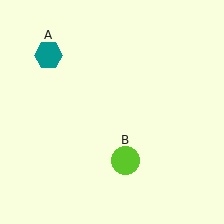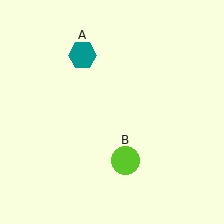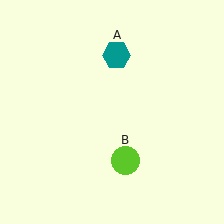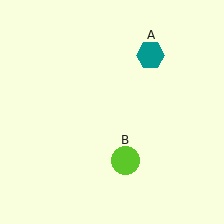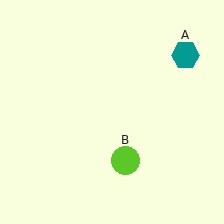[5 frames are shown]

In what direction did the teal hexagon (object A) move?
The teal hexagon (object A) moved right.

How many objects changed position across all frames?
1 object changed position: teal hexagon (object A).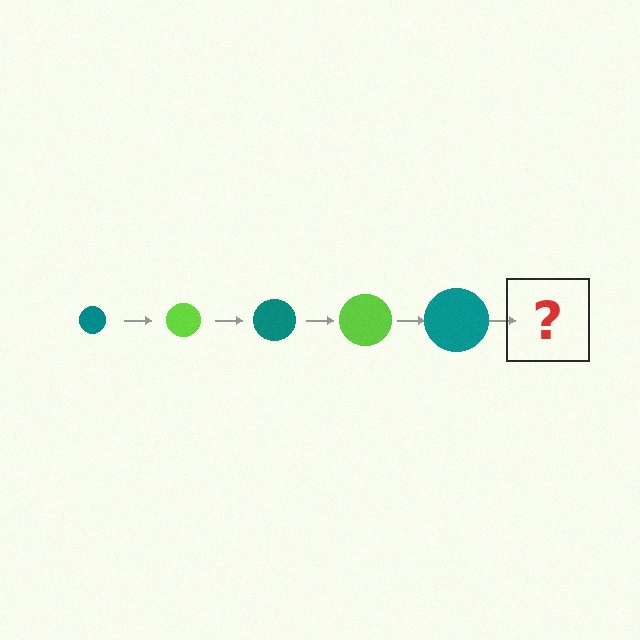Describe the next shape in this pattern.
It should be a lime circle, larger than the previous one.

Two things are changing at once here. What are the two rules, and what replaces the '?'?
The two rules are that the circle grows larger each step and the color cycles through teal and lime. The '?' should be a lime circle, larger than the previous one.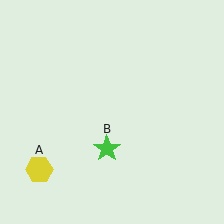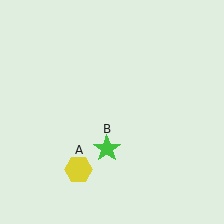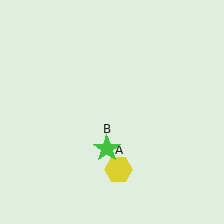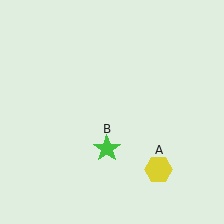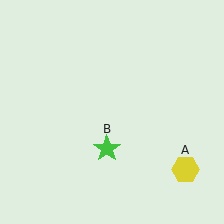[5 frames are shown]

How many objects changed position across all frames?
1 object changed position: yellow hexagon (object A).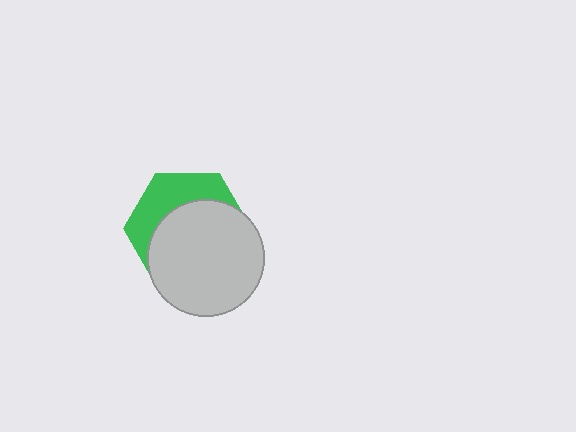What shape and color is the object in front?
The object in front is a light gray circle.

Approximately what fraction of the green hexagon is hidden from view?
Roughly 64% of the green hexagon is hidden behind the light gray circle.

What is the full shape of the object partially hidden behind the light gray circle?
The partially hidden object is a green hexagon.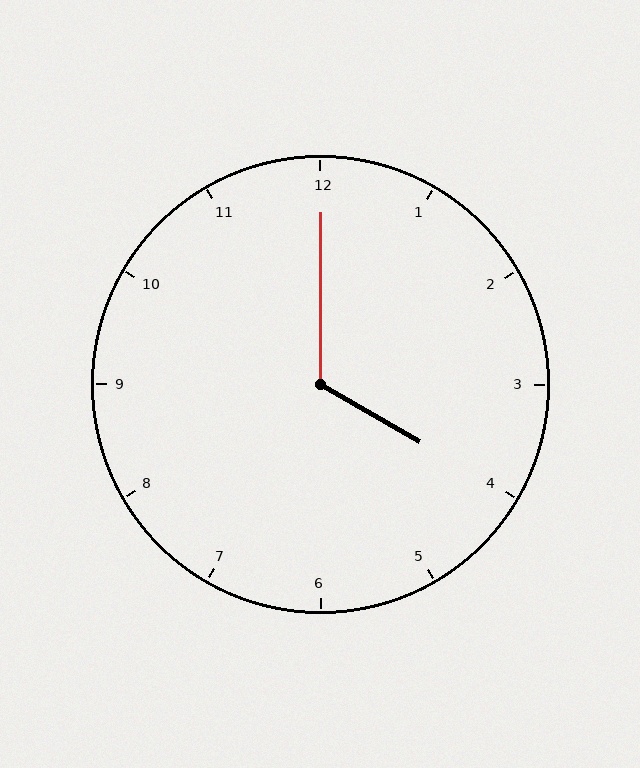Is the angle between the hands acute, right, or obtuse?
It is obtuse.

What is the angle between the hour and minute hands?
Approximately 120 degrees.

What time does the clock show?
4:00.